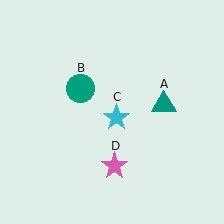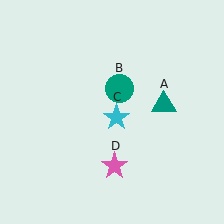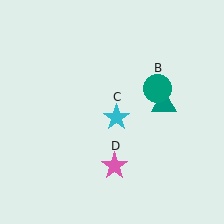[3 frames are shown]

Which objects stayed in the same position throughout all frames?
Teal triangle (object A) and cyan star (object C) and pink star (object D) remained stationary.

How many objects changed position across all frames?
1 object changed position: teal circle (object B).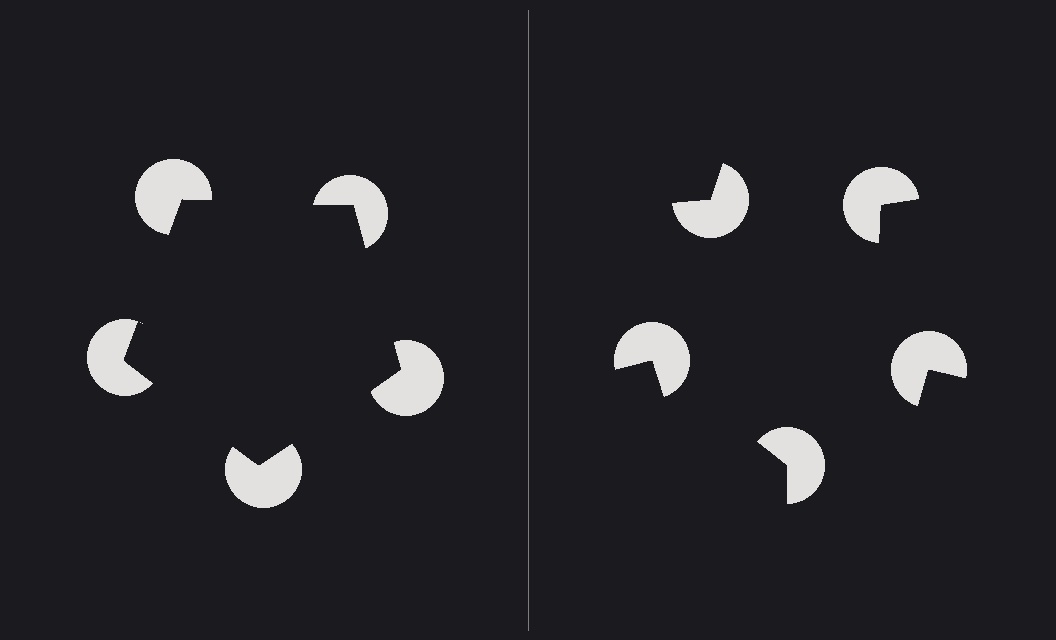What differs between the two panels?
The pac-man discs are positioned identically on both sides; only the wedge orientations differ. On the left they align to a pentagon; on the right they are misaligned.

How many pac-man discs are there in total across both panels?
10 — 5 on each side.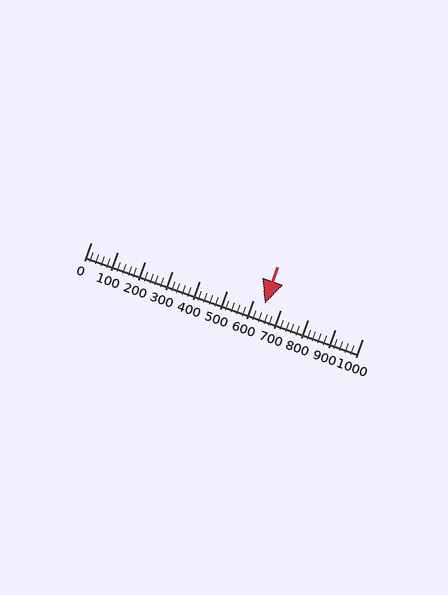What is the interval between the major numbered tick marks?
The major tick marks are spaced 100 units apart.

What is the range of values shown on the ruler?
The ruler shows values from 0 to 1000.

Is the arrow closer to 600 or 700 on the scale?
The arrow is closer to 600.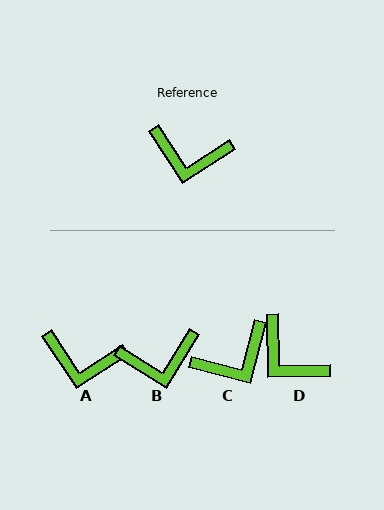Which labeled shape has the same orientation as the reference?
A.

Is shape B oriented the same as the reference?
No, it is off by about 25 degrees.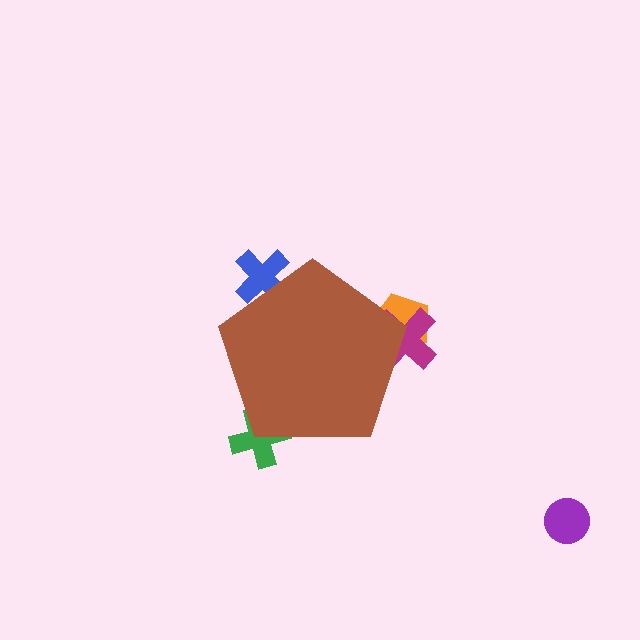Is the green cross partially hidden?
Yes, the green cross is partially hidden behind the brown pentagon.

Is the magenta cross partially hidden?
Yes, the magenta cross is partially hidden behind the brown pentagon.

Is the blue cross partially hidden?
Yes, the blue cross is partially hidden behind the brown pentagon.